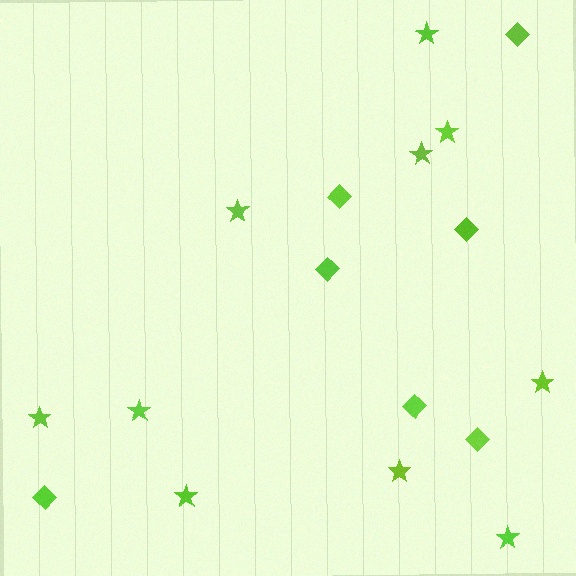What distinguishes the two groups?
There are 2 groups: one group of diamonds (7) and one group of stars (10).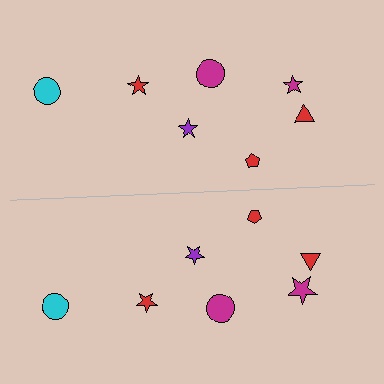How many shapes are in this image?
There are 14 shapes in this image.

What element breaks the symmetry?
The magenta star on the bottom side has a different size than its mirror counterpart.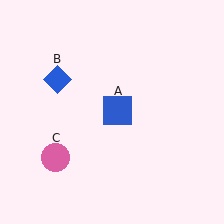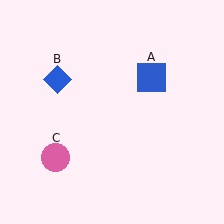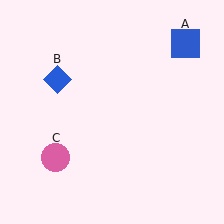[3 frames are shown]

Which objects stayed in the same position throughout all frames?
Blue diamond (object B) and pink circle (object C) remained stationary.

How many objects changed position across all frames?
1 object changed position: blue square (object A).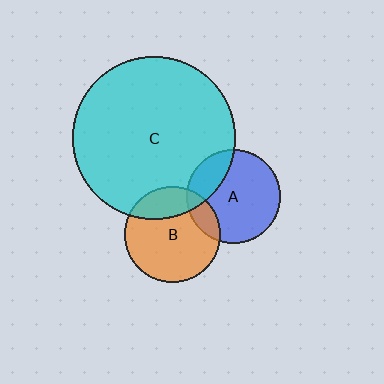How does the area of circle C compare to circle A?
Approximately 3.0 times.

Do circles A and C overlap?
Yes.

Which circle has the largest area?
Circle C (cyan).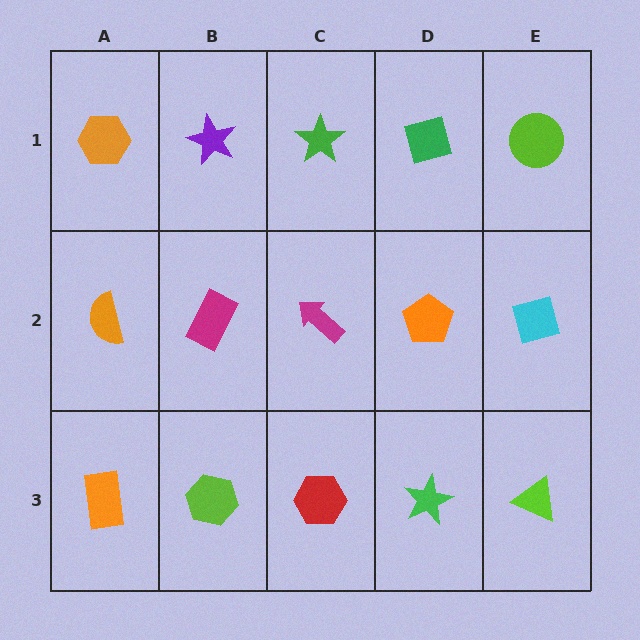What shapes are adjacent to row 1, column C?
A magenta arrow (row 2, column C), a purple star (row 1, column B), a green diamond (row 1, column D).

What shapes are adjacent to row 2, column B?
A purple star (row 1, column B), a lime hexagon (row 3, column B), an orange semicircle (row 2, column A), a magenta arrow (row 2, column C).